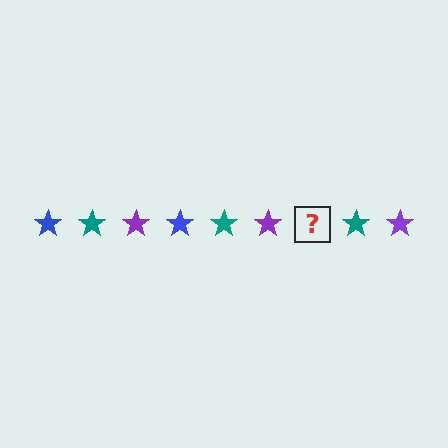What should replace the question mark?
The question mark should be replaced with a blue star.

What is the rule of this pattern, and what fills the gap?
The rule is that the pattern cycles through blue, teal, purple stars. The gap should be filled with a blue star.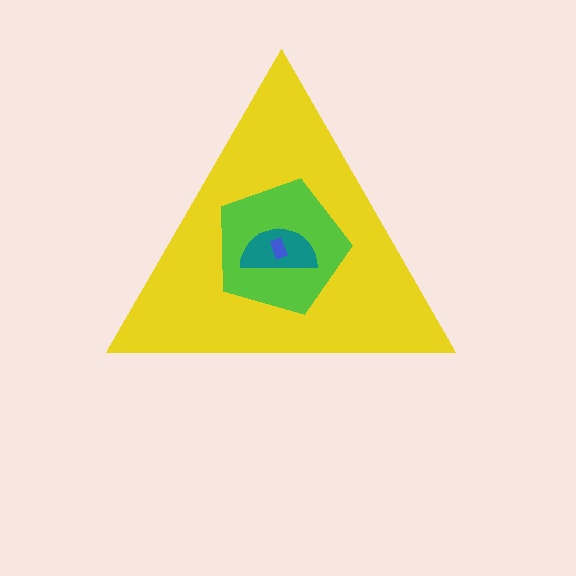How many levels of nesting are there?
4.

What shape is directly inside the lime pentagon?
The teal semicircle.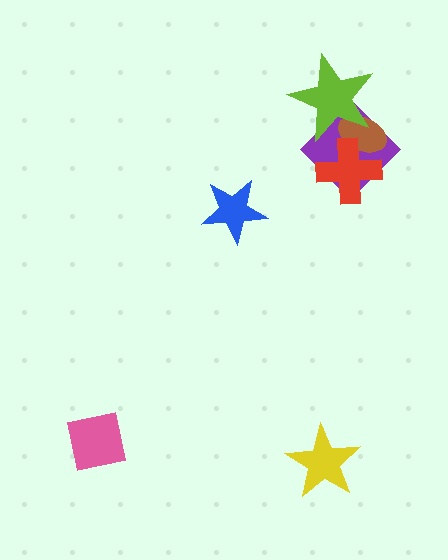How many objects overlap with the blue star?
0 objects overlap with the blue star.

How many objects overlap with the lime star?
2 objects overlap with the lime star.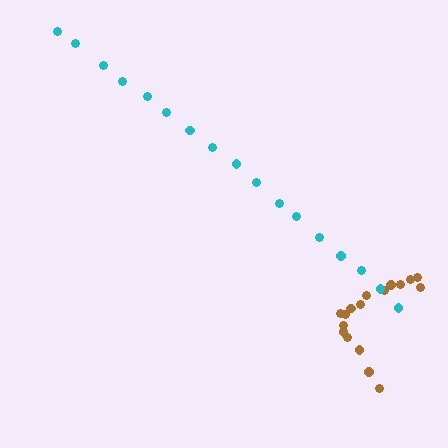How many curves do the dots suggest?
There are 2 distinct paths.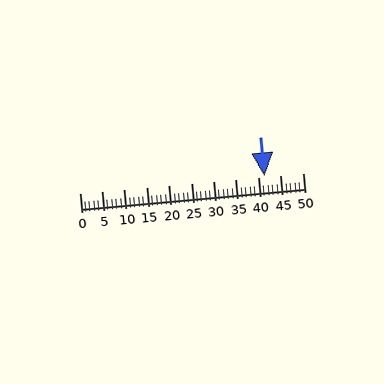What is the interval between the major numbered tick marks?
The major tick marks are spaced 5 units apart.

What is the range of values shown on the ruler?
The ruler shows values from 0 to 50.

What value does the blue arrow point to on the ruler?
The blue arrow points to approximately 41.